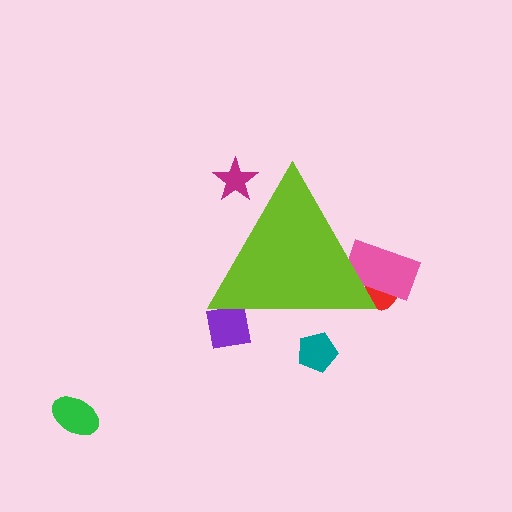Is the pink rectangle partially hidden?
Yes, the pink rectangle is partially hidden behind the lime triangle.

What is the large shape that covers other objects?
A lime triangle.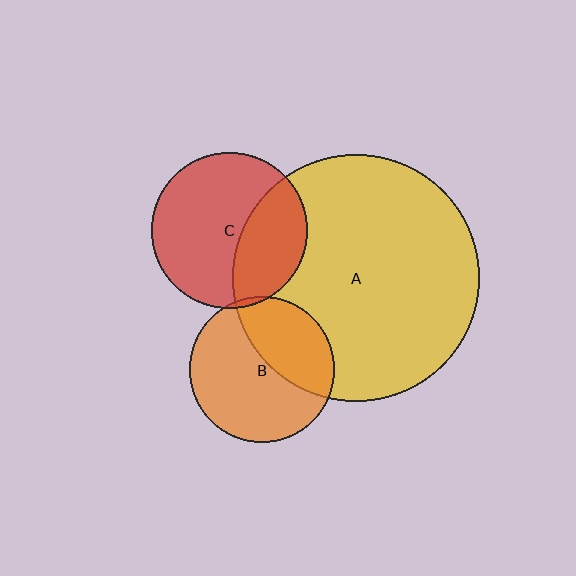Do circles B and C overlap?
Yes.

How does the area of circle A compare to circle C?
Approximately 2.5 times.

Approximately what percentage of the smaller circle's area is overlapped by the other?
Approximately 5%.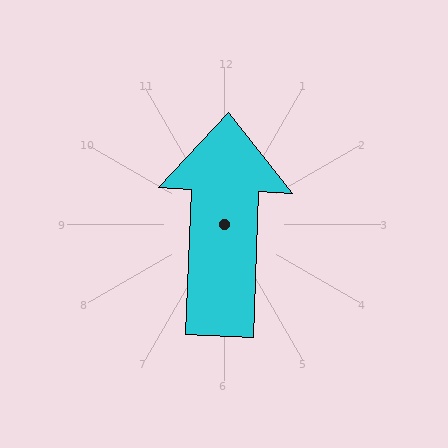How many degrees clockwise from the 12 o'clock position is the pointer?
Approximately 2 degrees.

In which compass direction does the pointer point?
North.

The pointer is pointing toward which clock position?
Roughly 12 o'clock.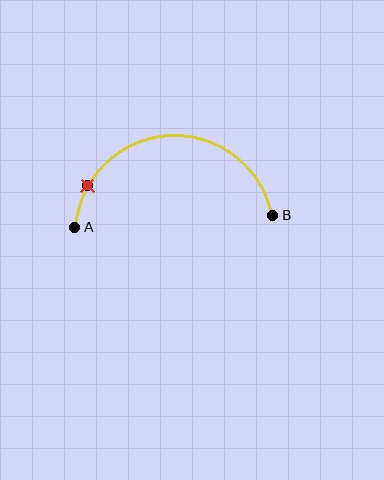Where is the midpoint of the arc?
The arc midpoint is the point on the curve farthest from the straight line joining A and B. It sits above that line.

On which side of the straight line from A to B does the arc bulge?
The arc bulges above the straight line connecting A and B.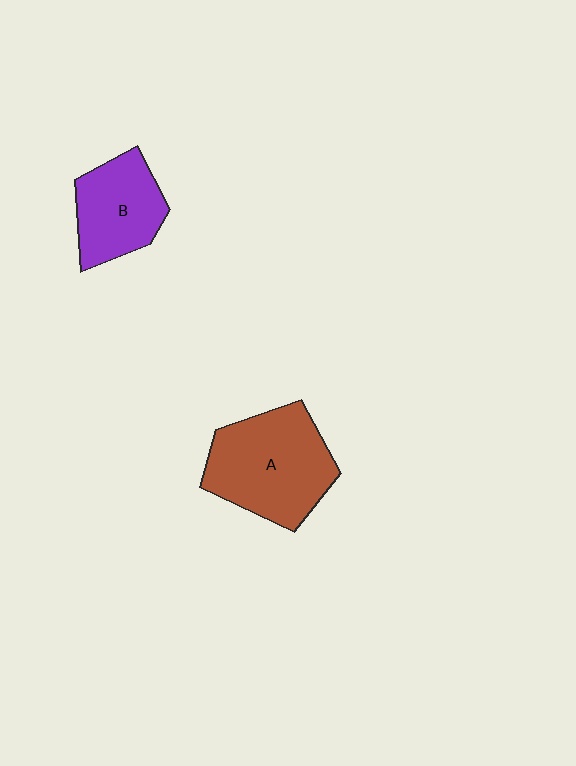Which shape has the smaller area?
Shape B (purple).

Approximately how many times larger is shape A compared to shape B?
Approximately 1.5 times.